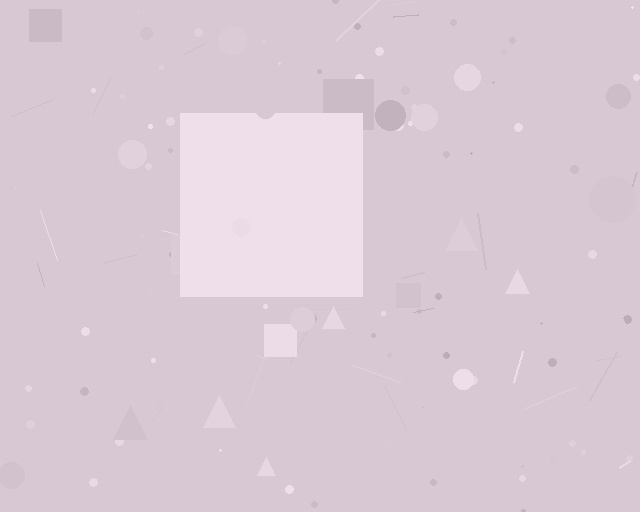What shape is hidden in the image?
A square is hidden in the image.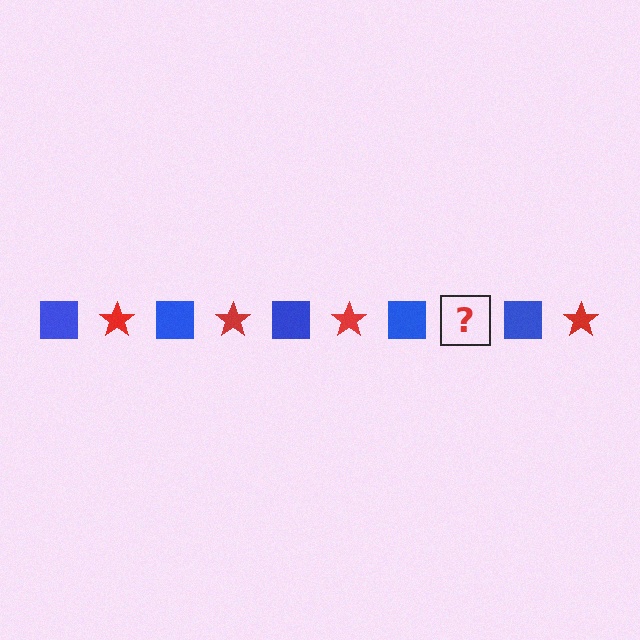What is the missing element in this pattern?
The missing element is a red star.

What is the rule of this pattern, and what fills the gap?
The rule is that the pattern alternates between blue square and red star. The gap should be filled with a red star.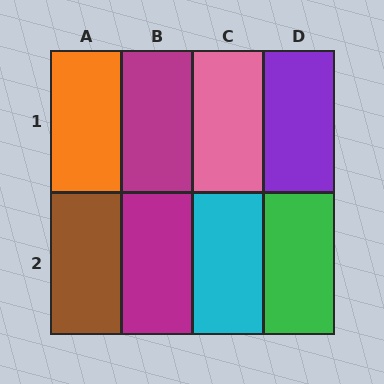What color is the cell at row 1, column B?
Magenta.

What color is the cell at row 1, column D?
Purple.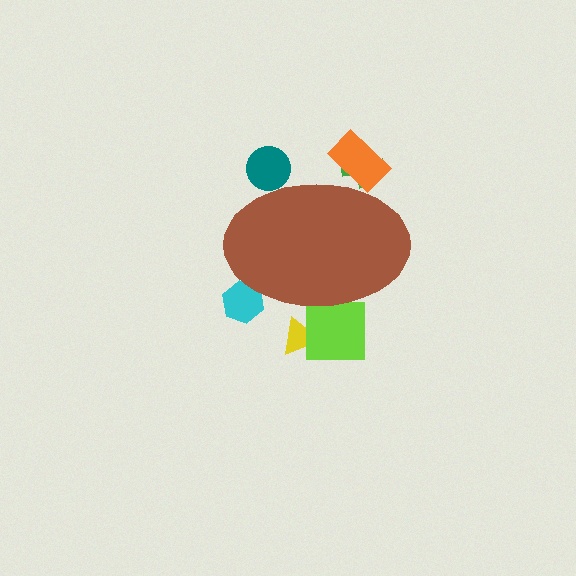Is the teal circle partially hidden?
Yes, the teal circle is partially hidden behind the brown ellipse.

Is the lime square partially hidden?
Yes, the lime square is partially hidden behind the brown ellipse.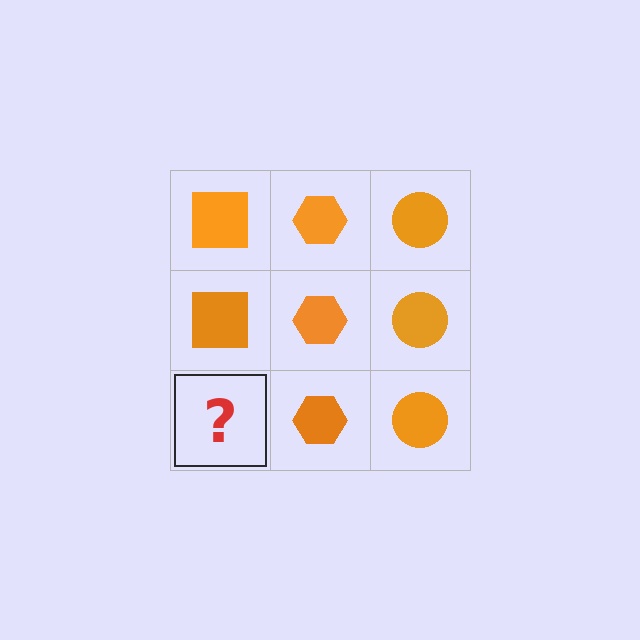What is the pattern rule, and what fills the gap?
The rule is that each column has a consistent shape. The gap should be filled with an orange square.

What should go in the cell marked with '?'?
The missing cell should contain an orange square.